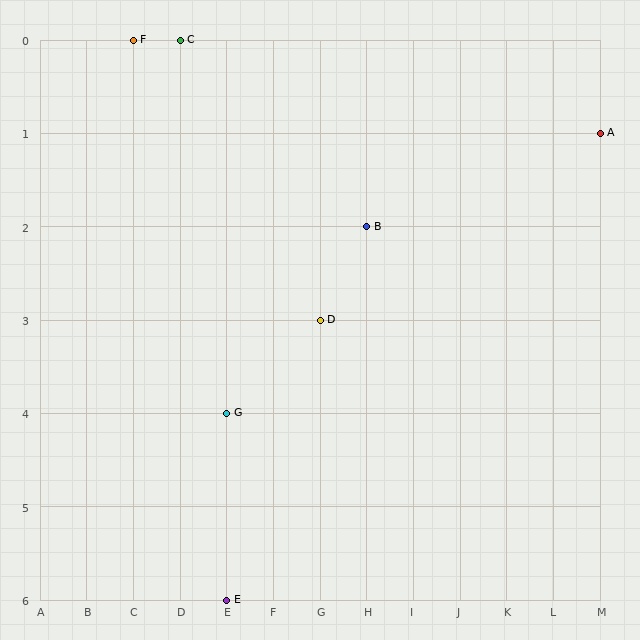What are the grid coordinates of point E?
Point E is at grid coordinates (E, 6).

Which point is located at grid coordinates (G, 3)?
Point D is at (G, 3).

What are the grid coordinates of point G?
Point G is at grid coordinates (E, 4).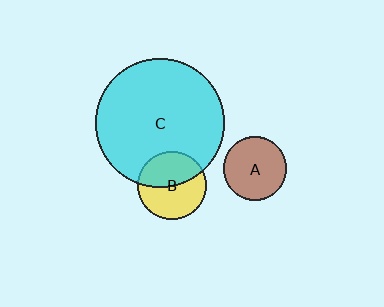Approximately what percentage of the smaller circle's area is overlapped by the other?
Approximately 45%.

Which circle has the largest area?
Circle C (cyan).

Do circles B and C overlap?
Yes.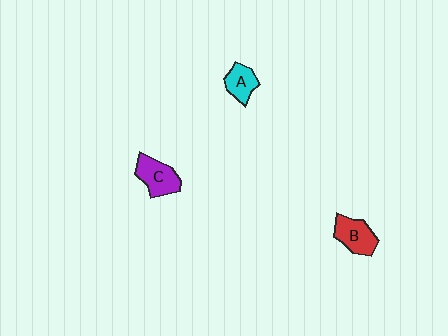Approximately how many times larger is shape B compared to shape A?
Approximately 1.3 times.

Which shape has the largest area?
Shape C (purple).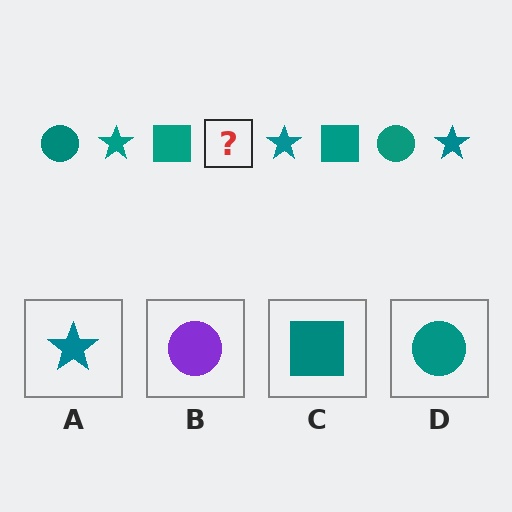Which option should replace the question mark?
Option D.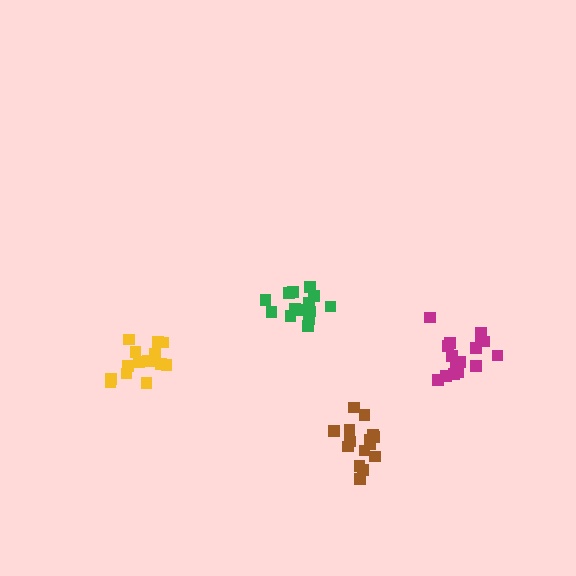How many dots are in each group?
Group 1: 15 dots, Group 2: 14 dots, Group 3: 16 dots, Group 4: 15 dots (60 total).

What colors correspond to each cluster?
The clusters are colored: brown, green, magenta, yellow.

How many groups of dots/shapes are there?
There are 4 groups.